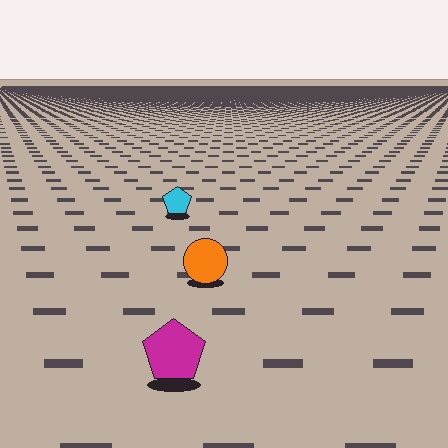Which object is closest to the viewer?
The magenta pentagon is closest. The texture marks near it are larger and more spread out.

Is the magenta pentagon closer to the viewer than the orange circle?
Yes. The magenta pentagon is closer — you can tell from the texture gradient: the ground texture is coarser near it.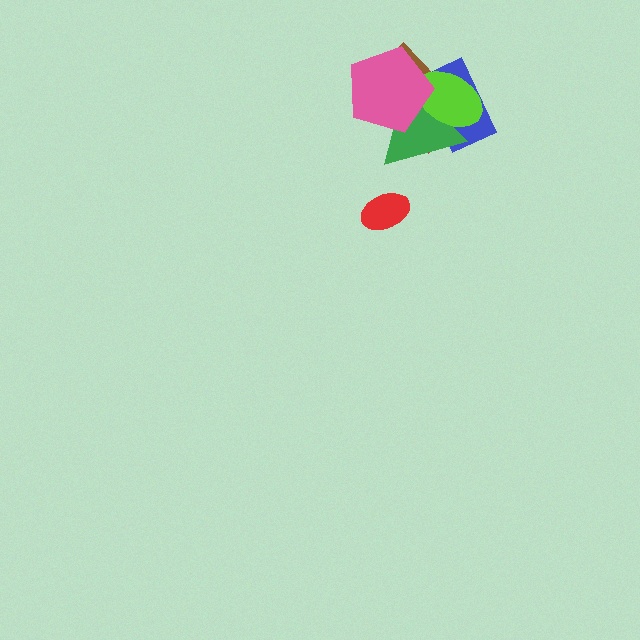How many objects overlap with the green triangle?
4 objects overlap with the green triangle.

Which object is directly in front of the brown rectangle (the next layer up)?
The blue rectangle is directly in front of the brown rectangle.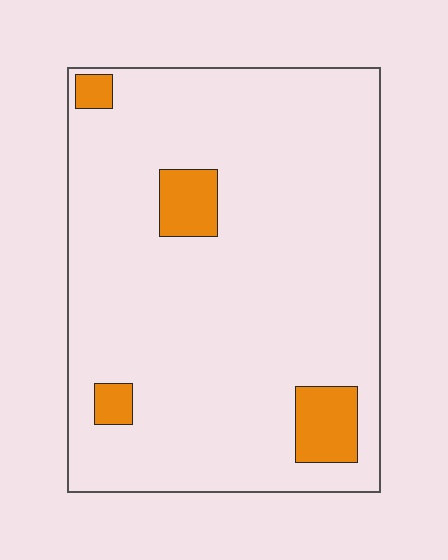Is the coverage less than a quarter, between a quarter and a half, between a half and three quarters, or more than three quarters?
Less than a quarter.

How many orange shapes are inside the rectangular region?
4.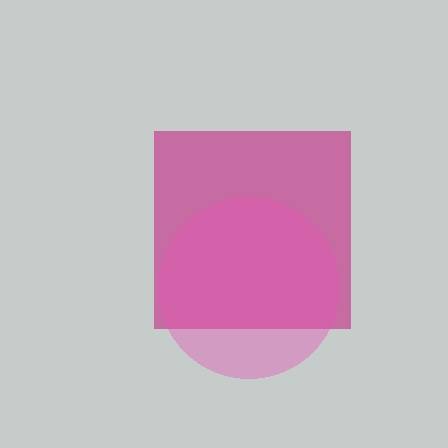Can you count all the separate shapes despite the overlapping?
Yes, there are 2 separate shapes.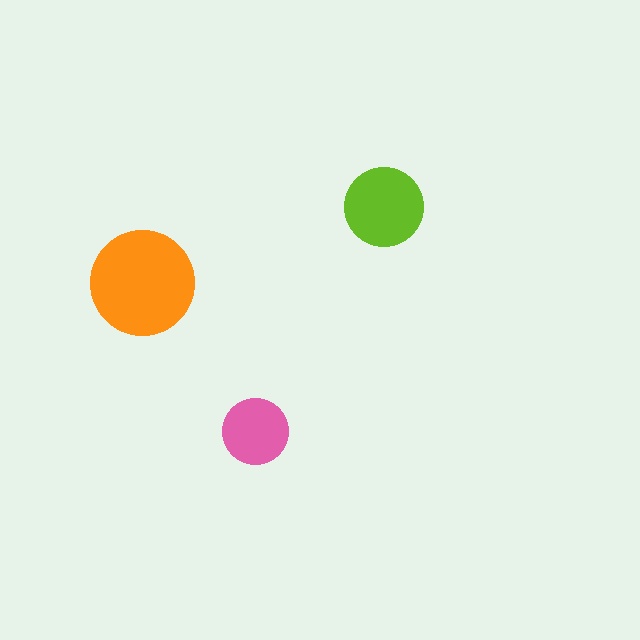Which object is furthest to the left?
The orange circle is leftmost.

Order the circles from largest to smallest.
the orange one, the lime one, the pink one.